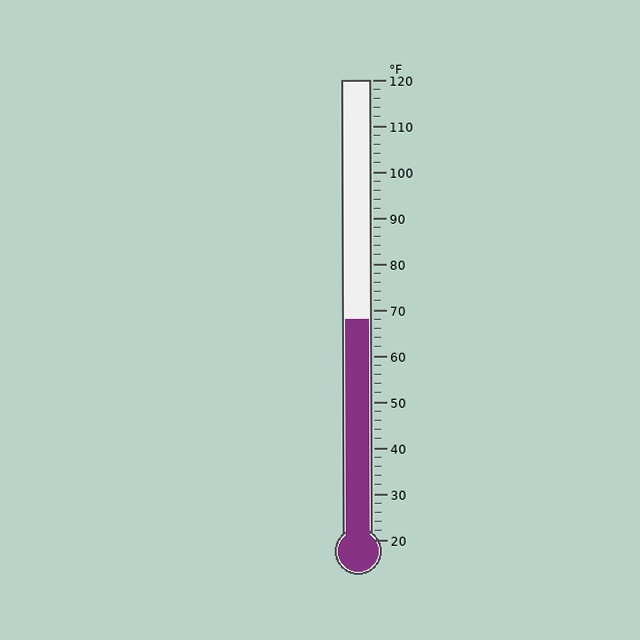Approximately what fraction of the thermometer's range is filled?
The thermometer is filled to approximately 50% of its range.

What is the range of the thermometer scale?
The thermometer scale ranges from 20°F to 120°F.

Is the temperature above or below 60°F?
The temperature is above 60°F.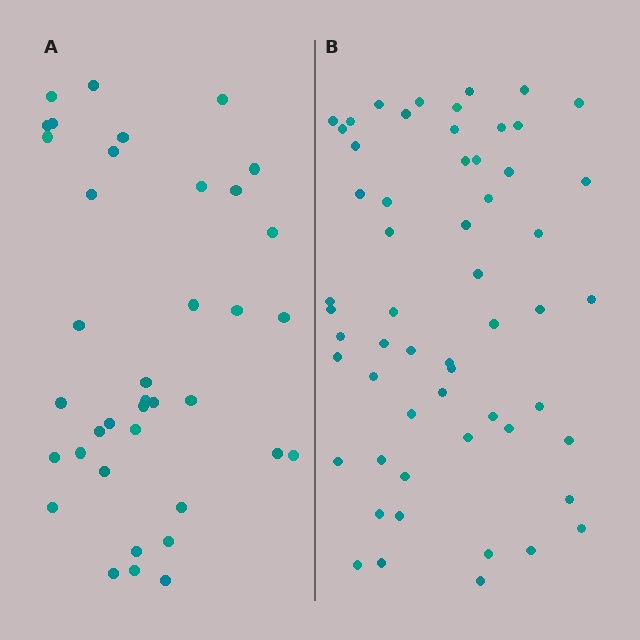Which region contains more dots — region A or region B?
Region B (the right region) has more dots.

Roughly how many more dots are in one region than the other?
Region B has approximately 20 more dots than region A.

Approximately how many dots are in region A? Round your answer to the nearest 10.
About 40 dots. (The exact count is 38, which rounds to 40.)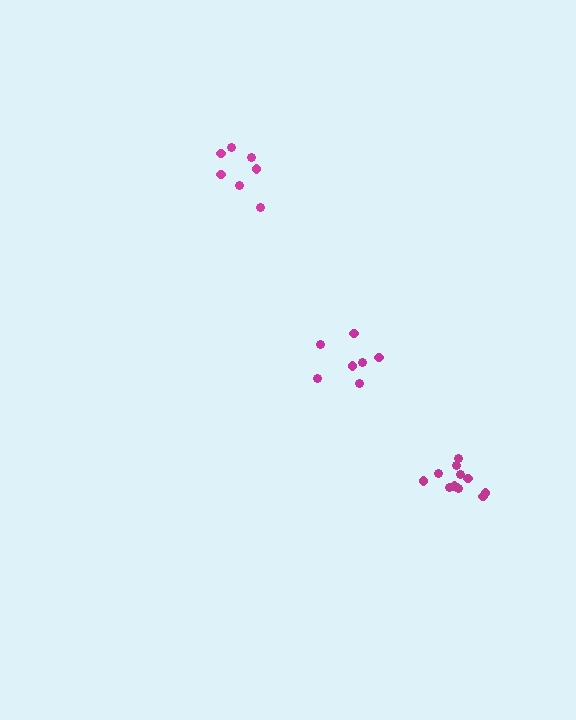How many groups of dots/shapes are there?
There are 3 groups.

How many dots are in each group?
Group 1: 7 dots, Group 2: 12 dots, Group 3: 7 dots (26 total).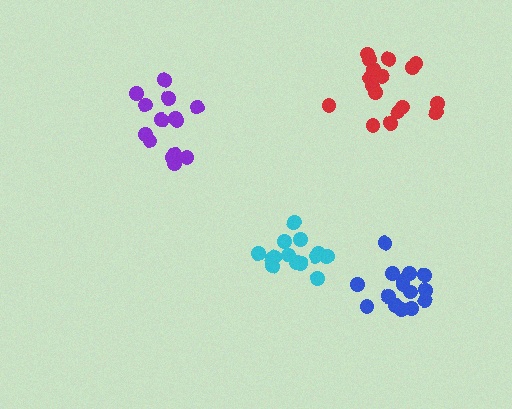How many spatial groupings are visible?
There are 4 spatial groupings.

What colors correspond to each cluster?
The clusters are colored: red, blue, purple, cyan.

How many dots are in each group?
Group 1: 17 dots, Group 2: 16 dots, Group 3: 14 dots, Group 4: 14 dots (61 total).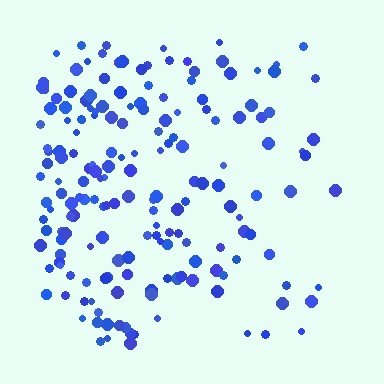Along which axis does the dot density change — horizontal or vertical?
Horizontal.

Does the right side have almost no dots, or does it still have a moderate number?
Still a moderate number, just noticeably fewer than the left.